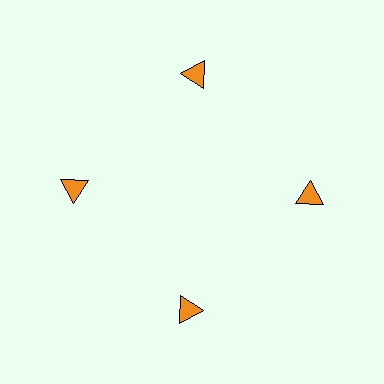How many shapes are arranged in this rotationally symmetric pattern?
There are 4 shapes, arranged in 4 groups of 1.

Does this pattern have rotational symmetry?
Yes, this pattern has 4-fold rotational symmetry. It looks the same after rotating 90 degrees around the center.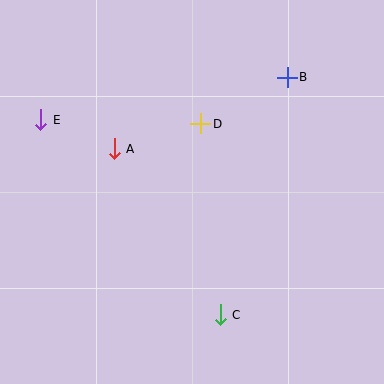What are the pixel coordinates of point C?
Point C is at (220, 315).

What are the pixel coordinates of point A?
Point A is at (114, 149).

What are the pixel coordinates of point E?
Point E is at (41, 120).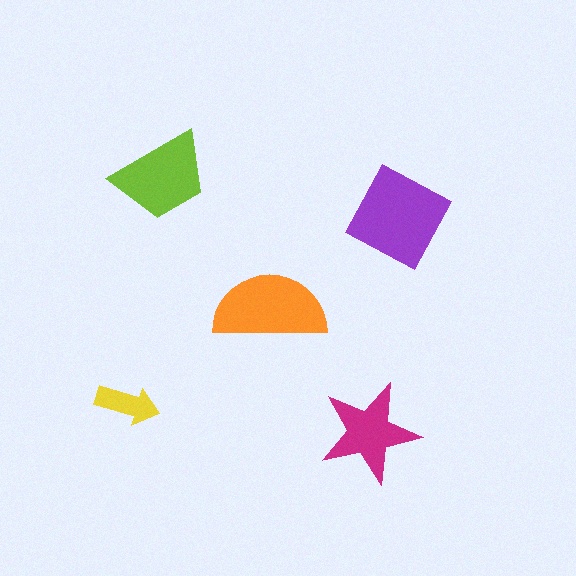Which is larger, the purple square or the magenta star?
The purple square.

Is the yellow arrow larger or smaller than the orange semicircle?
Smaller.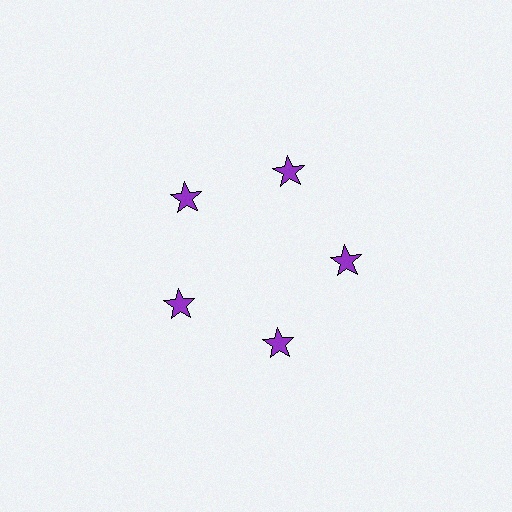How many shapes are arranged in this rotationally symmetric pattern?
There are 5 shapes, arranged in 5 groups of 1.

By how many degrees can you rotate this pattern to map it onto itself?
The pattern maps onto itself every 72 degrees of rotation.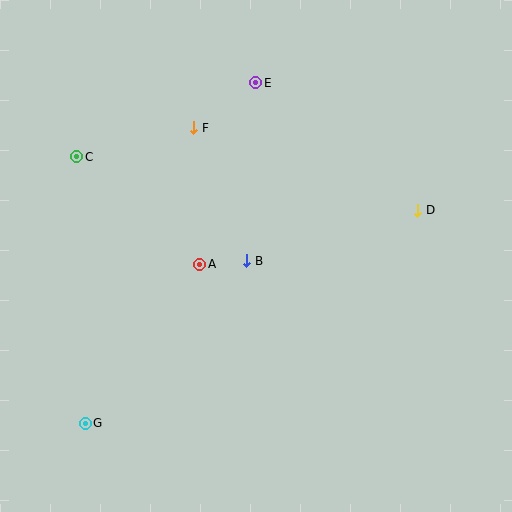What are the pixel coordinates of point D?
Point D is at (418, 210).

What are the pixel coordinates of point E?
Point E is at (256, 83).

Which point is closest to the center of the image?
Point B at (247, 261) is closest to the center.